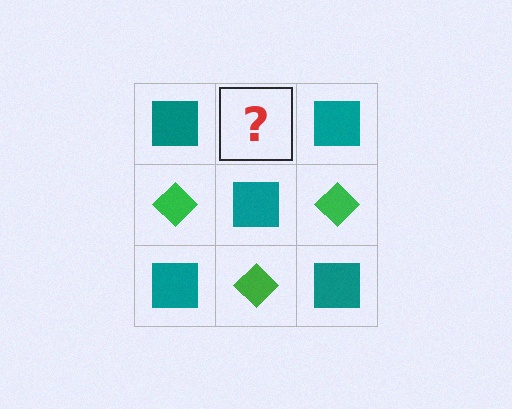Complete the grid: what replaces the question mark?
The question mark should be replaced with a green diamond.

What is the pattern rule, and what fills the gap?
The rule is that it alternates teal square and green diamond in a checkerboard pattern. The gap should be filled with a green diamond.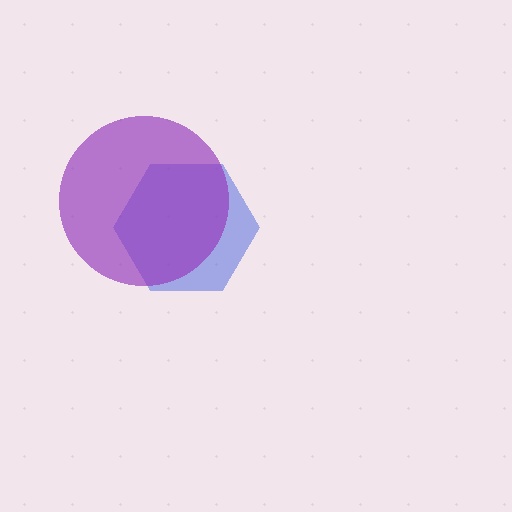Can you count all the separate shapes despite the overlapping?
Yes, there are 2 separate shapes.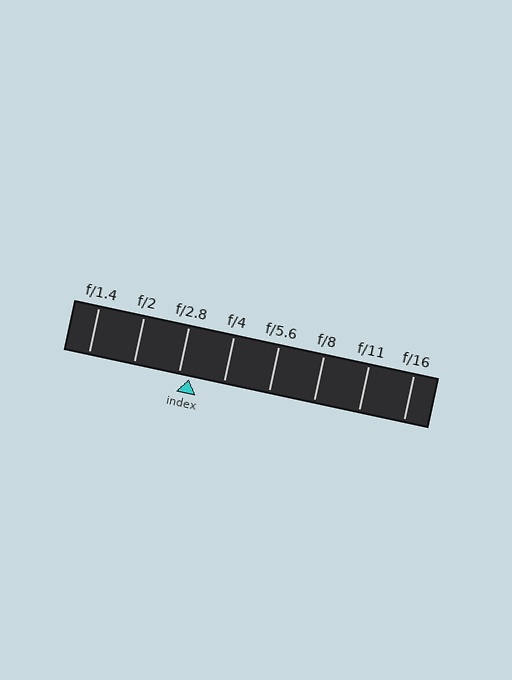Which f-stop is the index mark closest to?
The index mark is closest to f/2.8.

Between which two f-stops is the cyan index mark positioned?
The index mark is between f/2.8 and f/4.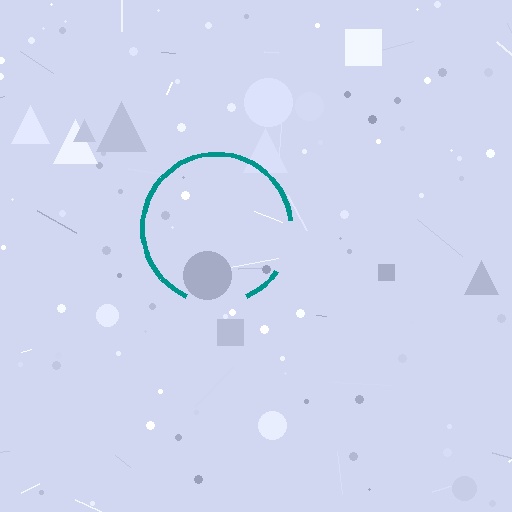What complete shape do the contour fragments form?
The contour fragments form a circle.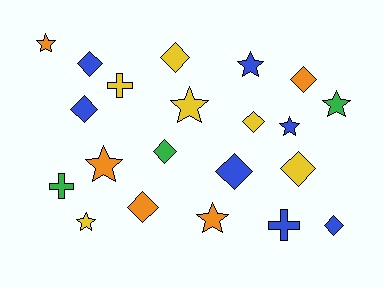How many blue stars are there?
There are 2 blue stars.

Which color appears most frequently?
Blue, with 7 objects.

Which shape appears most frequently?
Diamond, with 10 objects.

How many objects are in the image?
There are 21 objects.